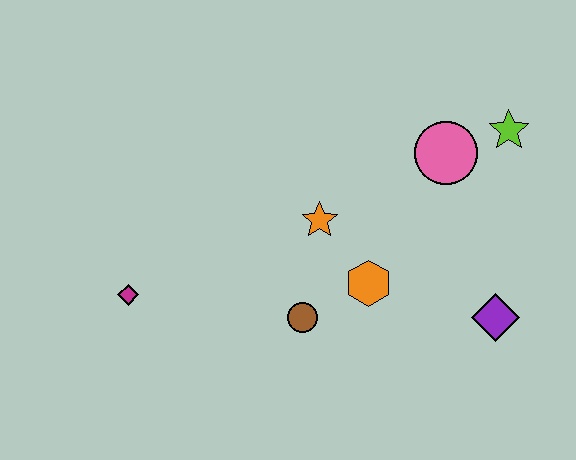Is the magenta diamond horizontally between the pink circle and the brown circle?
No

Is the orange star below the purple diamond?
No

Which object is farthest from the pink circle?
The magenta diamond is farthest from the pink circle.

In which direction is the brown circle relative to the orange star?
The brown circle is below the orange star.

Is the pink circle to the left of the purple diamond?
Yes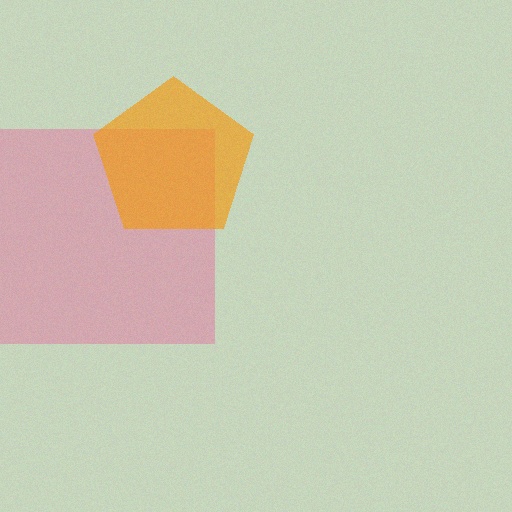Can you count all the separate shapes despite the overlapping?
Yes, there are 2 separate shapes.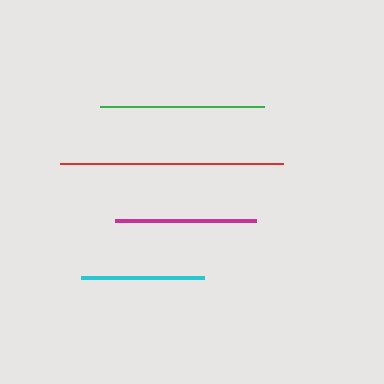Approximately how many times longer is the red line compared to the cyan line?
The red line is approximately 1.8 times the length of the cyan line.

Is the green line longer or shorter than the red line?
The red line is longer than the green line.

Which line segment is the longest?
The red line is the longest at approximately 223 pixels.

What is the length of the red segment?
The red segment is approximately 223 pixels long.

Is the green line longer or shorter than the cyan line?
The green line is longer than the cyan line.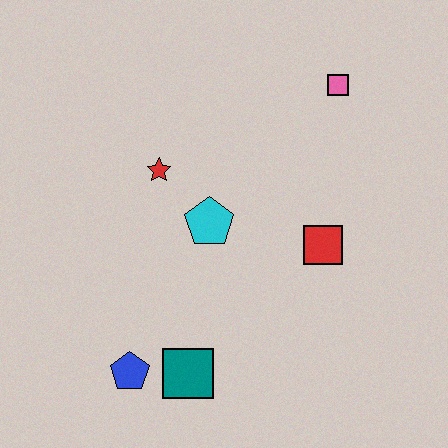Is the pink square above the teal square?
Yes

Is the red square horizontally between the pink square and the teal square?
Yes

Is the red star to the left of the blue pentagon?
No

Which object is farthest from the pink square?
The blue pentagon is farthest from the pink square.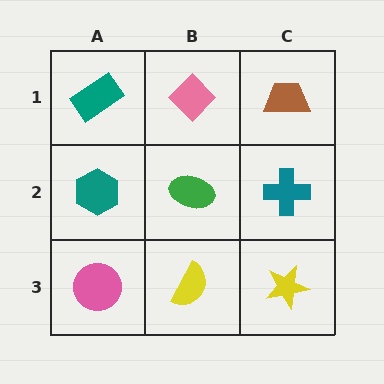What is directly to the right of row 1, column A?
A pink diamond.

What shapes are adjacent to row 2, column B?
A pink diamond (row 1, column B), a yellow semicircle (row 3, column B), a teal hexagon (row 2, column A), a teal cross (row 2, column C).